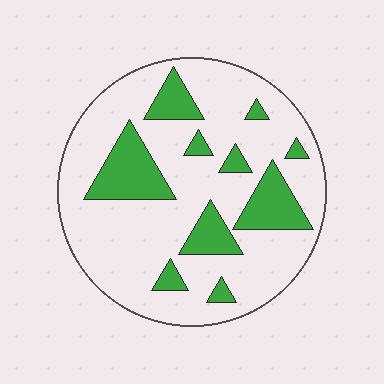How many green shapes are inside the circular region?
10.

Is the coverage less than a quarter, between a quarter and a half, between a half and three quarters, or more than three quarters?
Less than a quarter.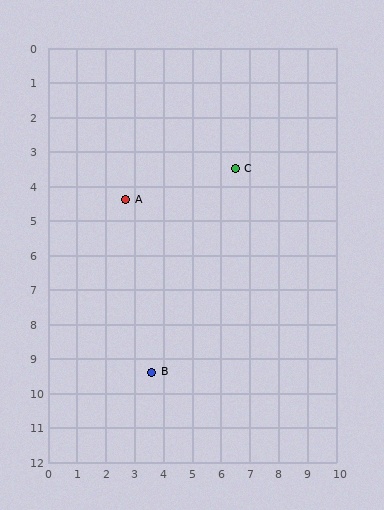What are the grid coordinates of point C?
Point C is at approximately (6.5, 3.5).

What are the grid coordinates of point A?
Point A is at approximately (2.7, 4.4).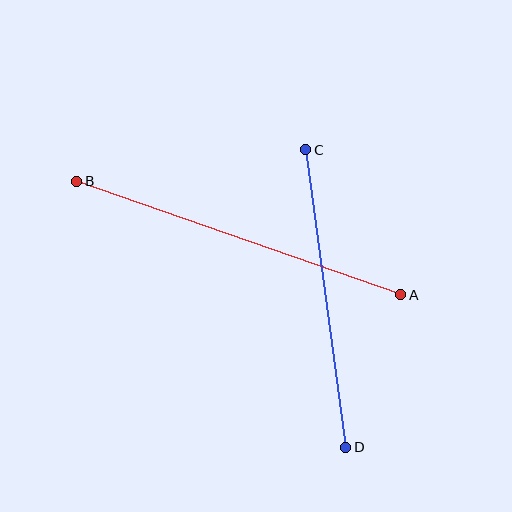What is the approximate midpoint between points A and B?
The midpoint is at approximately (239, 238) pixels.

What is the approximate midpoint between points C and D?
The midpoint is at approximately (326, 299) pixels.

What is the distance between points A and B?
The distance is approximately 343 pixels.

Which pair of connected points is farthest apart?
Points A and B are farthest apart.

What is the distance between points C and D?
The distance is approximately 300 pixels.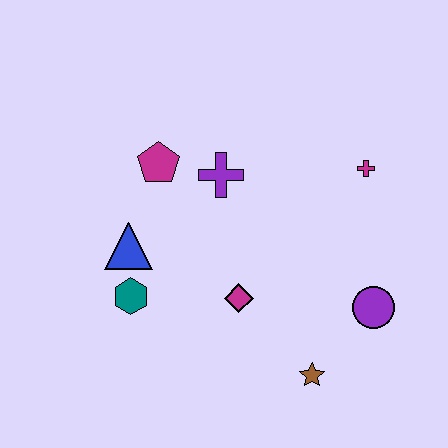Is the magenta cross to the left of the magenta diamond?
No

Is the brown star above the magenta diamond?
No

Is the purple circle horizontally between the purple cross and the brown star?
No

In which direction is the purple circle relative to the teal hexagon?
The purple circle is to the right of the teal hexagon.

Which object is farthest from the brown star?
The magenta pentagon is farthest from the brown star.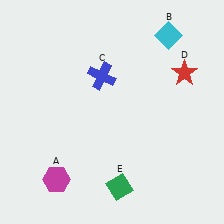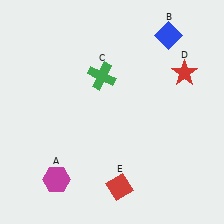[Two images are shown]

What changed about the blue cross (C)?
In Image 1, C is blue. In Image 2, it changed to green.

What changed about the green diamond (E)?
In Image 1, E is green. In Image 2, it changed to red.